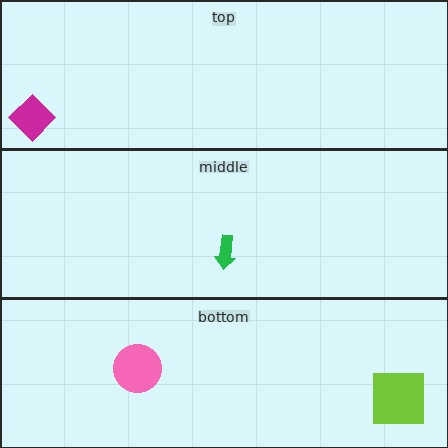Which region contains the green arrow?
The middle region.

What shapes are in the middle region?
The green arrow.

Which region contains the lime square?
The bottom region.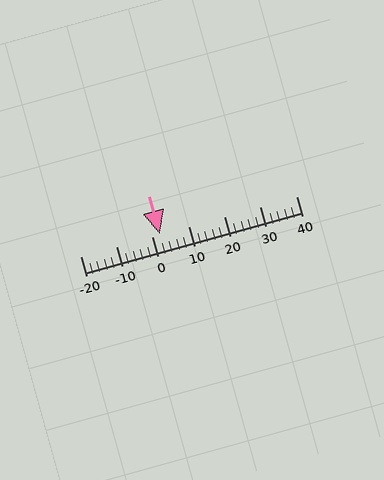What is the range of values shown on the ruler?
The ruler shows values from -20 to 40.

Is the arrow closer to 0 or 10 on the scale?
The arrow is closer to 0.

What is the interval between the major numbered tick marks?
The major tick marks are spaced 10 units apart.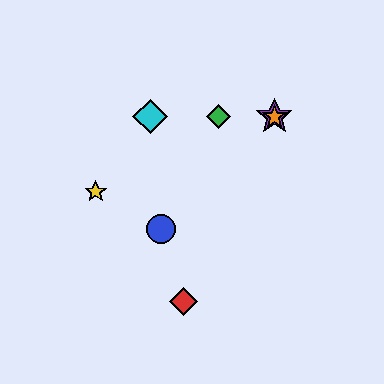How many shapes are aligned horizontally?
4 shapes (the green diamond, the purple star, the orange star, the cyan diamond) are aligned horizontally.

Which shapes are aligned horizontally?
The green diamond, the purple star, the orange star, the cyan diamond are aligned horizontally.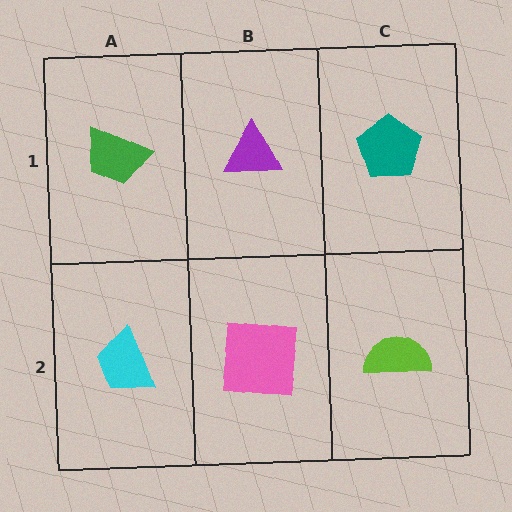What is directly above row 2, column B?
A purple triangle.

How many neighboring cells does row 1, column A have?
2.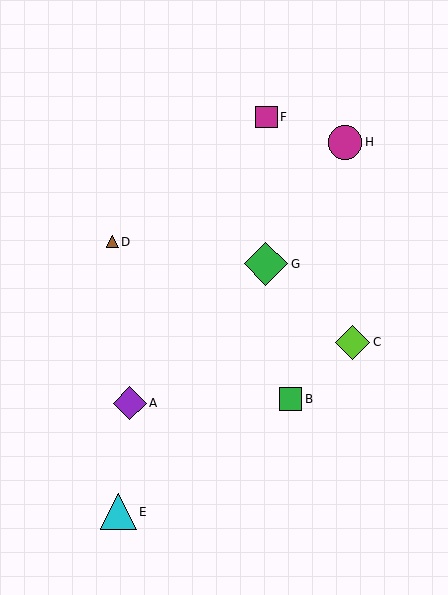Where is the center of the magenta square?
The center of the magenta square is at (266, 117).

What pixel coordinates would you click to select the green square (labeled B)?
Click at (290, 399) to select the green square B.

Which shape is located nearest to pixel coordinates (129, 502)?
The cyan triangle (labeled E) at (118, 512) is nearest to that location.